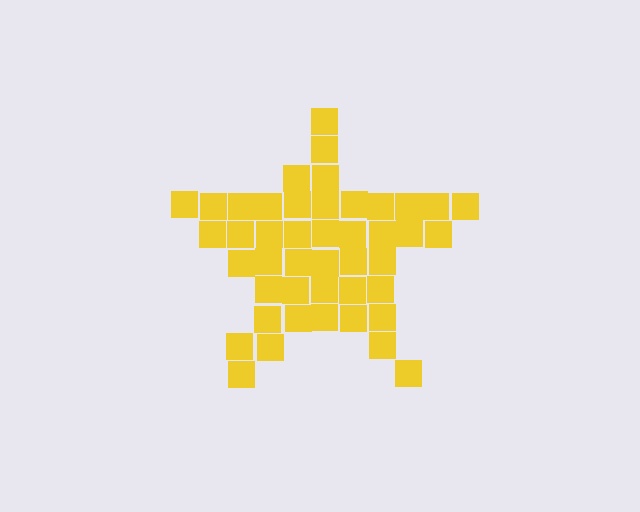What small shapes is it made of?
It is made of small squares.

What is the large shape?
The large shape is a star.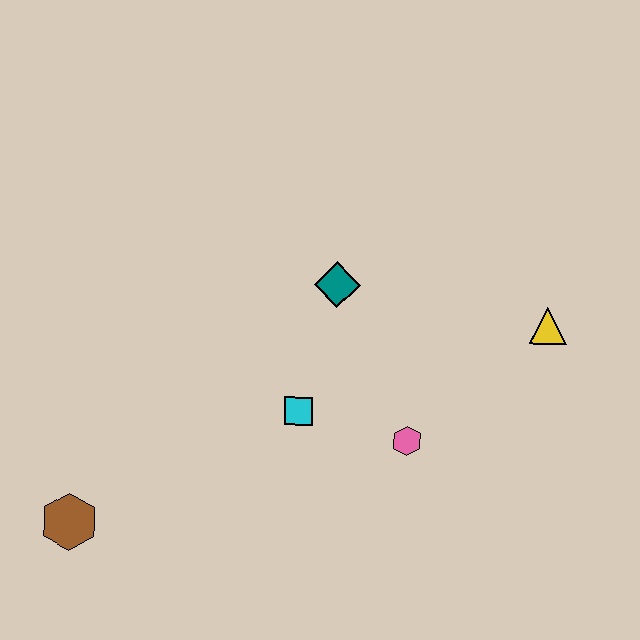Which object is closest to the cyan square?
The pink hexagon is closest to the cyan square.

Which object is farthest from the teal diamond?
The brown hexagon is farthest from the teal diamond.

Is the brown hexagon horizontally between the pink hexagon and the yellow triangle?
No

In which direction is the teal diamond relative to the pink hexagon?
The teal diamond is above the pink hexagon.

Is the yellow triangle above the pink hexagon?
Yes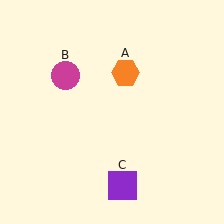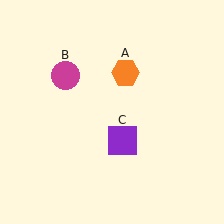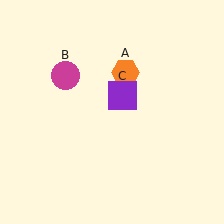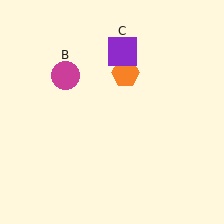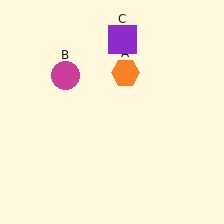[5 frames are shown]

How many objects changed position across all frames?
1 object changed position: purple square (object C).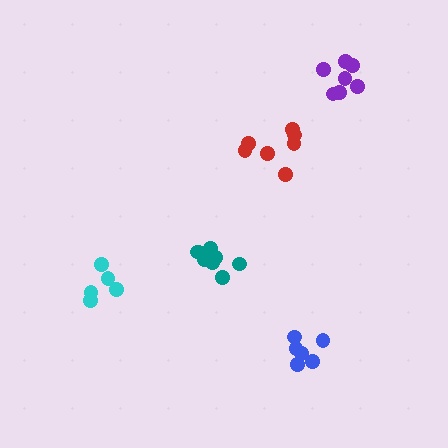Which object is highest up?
The purple cluster is topmost.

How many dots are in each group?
Group 1: 7 dots, Group 2: 5 dots, Group 3: 7 dots, Group 4: 6 dots, Group 5: 8 dots (33 total).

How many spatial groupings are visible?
There are 5 spatial groupings.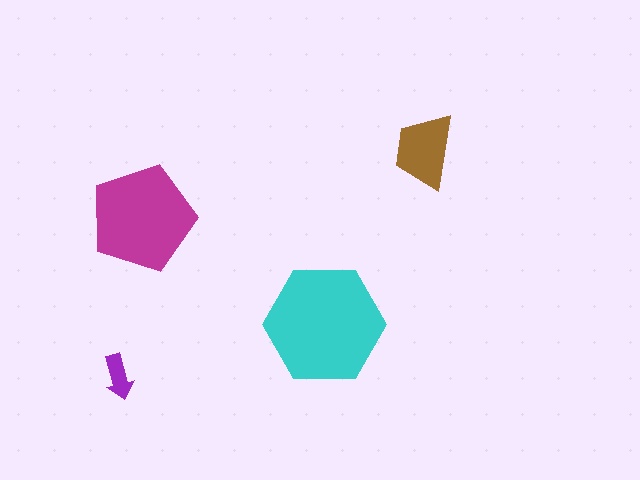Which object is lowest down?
The purple arrow is bottommost.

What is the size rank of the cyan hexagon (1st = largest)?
1st.